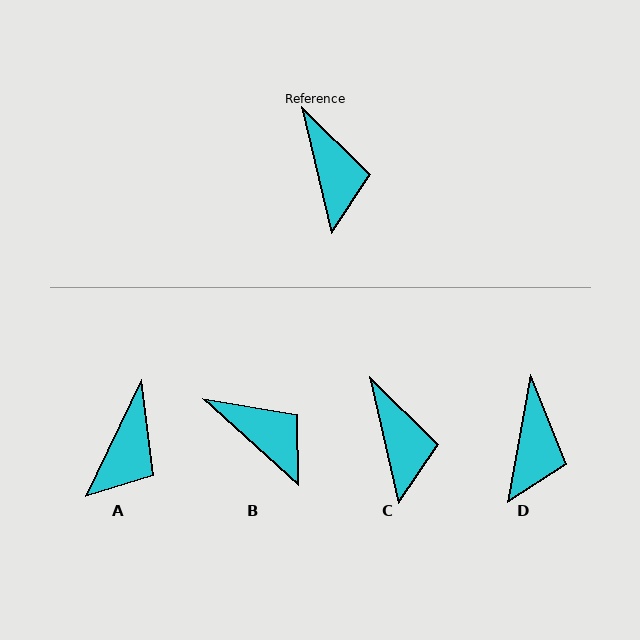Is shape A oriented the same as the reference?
No, it is off by about 39 degrees.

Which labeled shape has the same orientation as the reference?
C.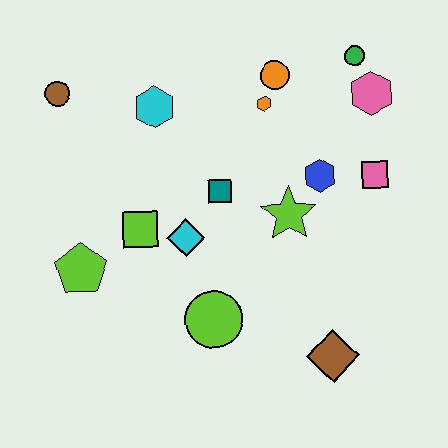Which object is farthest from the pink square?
The brown circle is farthest from the pink square.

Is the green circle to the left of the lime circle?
No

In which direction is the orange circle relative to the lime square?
The orange circle is above the lime square.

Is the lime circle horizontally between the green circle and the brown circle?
Yes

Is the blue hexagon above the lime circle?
Yes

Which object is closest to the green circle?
The pink hexagon is closest to the green circle.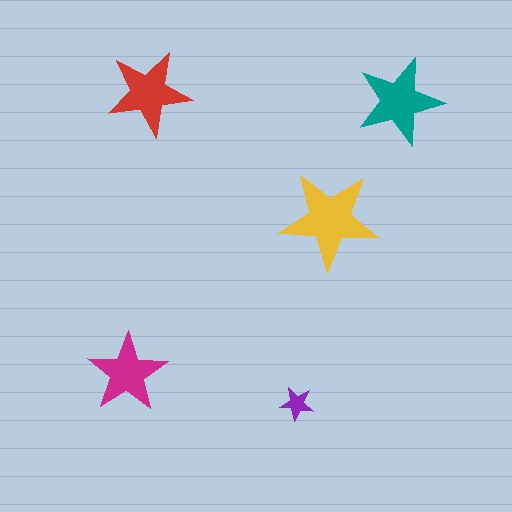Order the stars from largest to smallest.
the yellow one, the teal one, the red one, the magenta one, the purple one.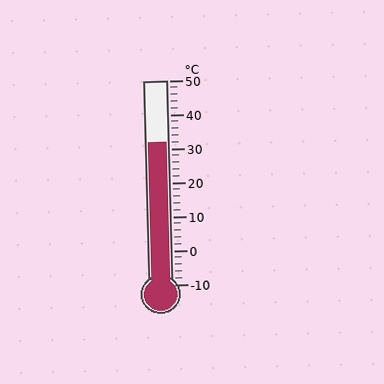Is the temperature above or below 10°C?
The temperature is above 10°C.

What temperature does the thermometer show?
The thermometer shows approximately 32°C.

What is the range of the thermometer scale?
The thermometer scale ranges from -10°C to 50°C.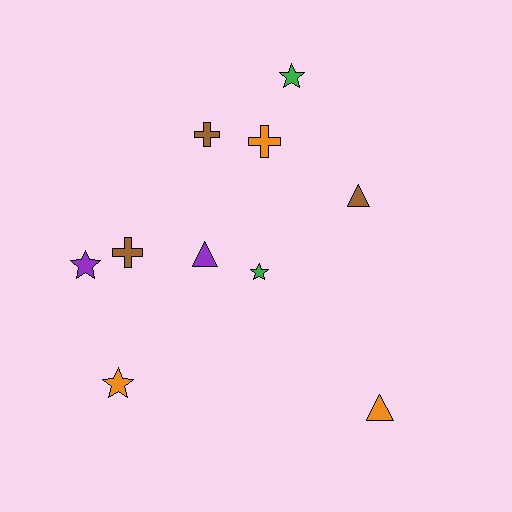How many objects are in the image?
There are 10 objects.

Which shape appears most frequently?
Star, with 4 objects.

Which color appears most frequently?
Orange, with 3 objects.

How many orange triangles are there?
There is 1 orange triangle.